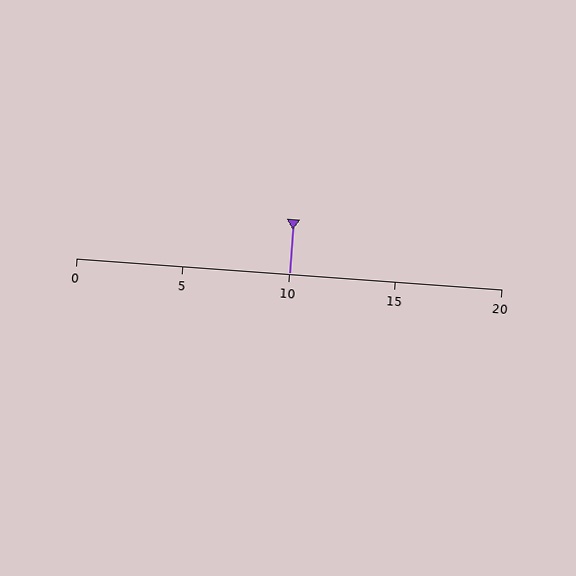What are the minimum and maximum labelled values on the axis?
The axis runs from 0 to 20.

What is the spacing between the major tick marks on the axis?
The major ticks are spaced 5 apart.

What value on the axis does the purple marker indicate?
The marker indicates approximately 10.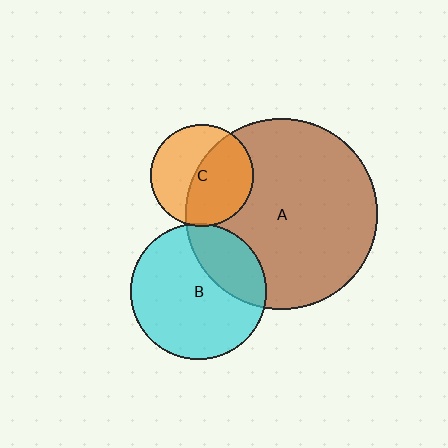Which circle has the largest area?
Circle A (brown).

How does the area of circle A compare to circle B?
Approximately 2.0 times.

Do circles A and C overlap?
Yes.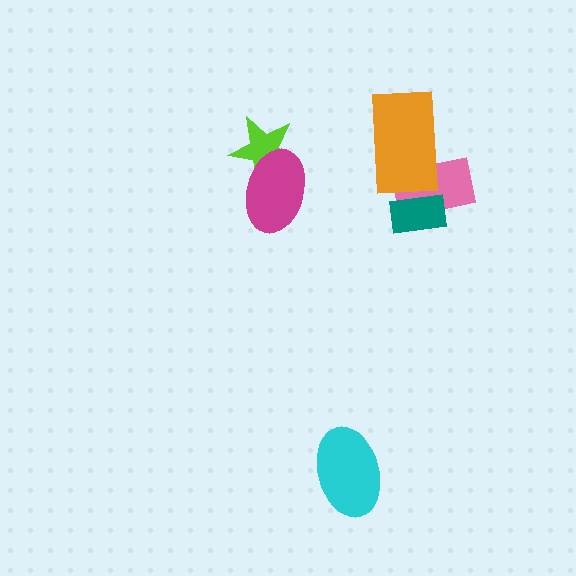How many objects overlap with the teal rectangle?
1 object overlaps with the teal rectangle.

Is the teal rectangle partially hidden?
No, no other shape covers it.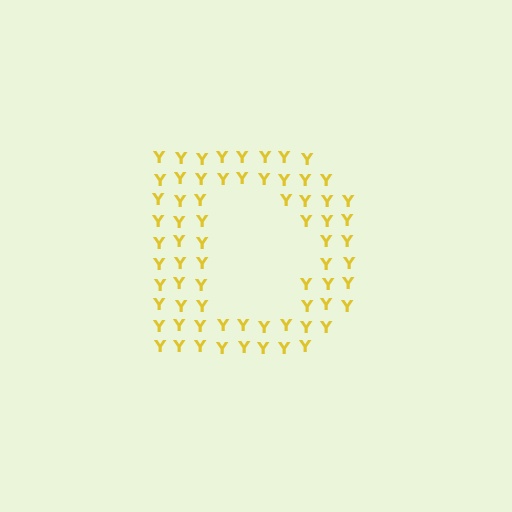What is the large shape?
The large shape is the letter D.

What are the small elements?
The small elements are letter Y's.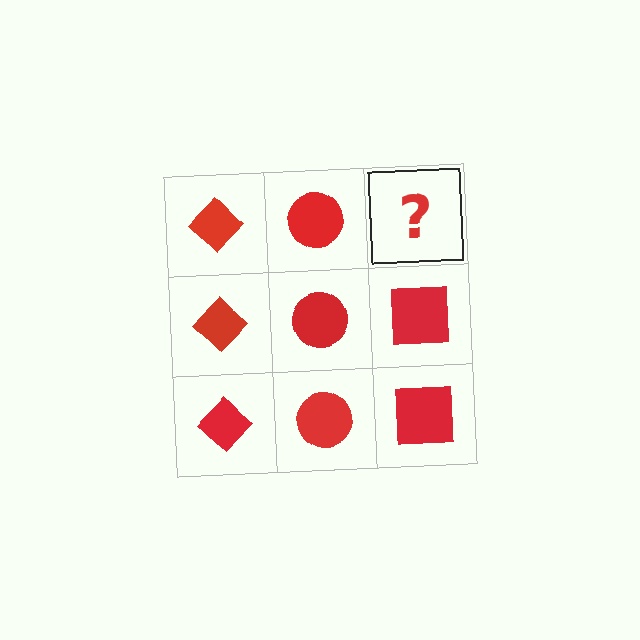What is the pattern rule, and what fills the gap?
The rule is that each column has a consistent shape. The gap should be filled with a red square.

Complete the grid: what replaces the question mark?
The question mark should be replaced with a red square.